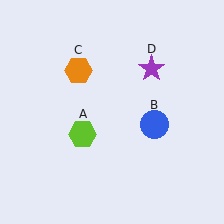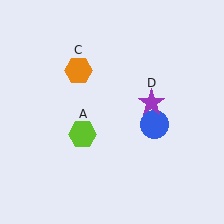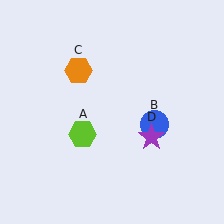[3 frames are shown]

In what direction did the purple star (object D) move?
The purple star (object D) moved down.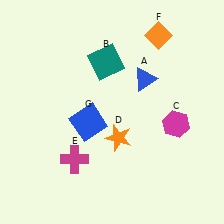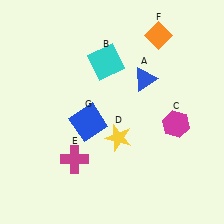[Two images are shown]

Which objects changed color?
B changed from teal to cyan. D changed from orange to yellow.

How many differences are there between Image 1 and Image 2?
There are 2 differences between the two images.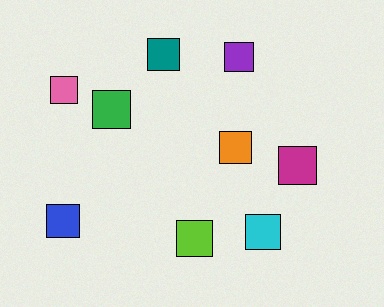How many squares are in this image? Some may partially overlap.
There are 9 squares.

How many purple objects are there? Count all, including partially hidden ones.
There is 1 purple object.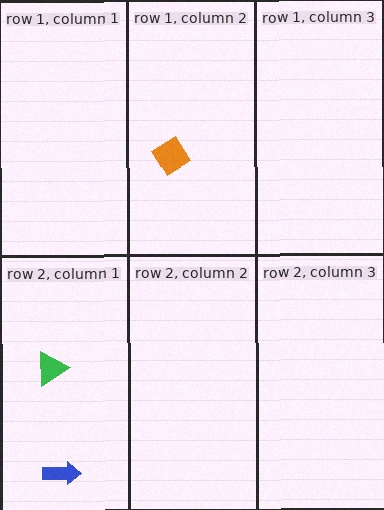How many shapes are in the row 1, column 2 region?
1.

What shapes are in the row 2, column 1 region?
The blue arrow, the green triangle.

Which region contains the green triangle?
The row 2, column 1 region.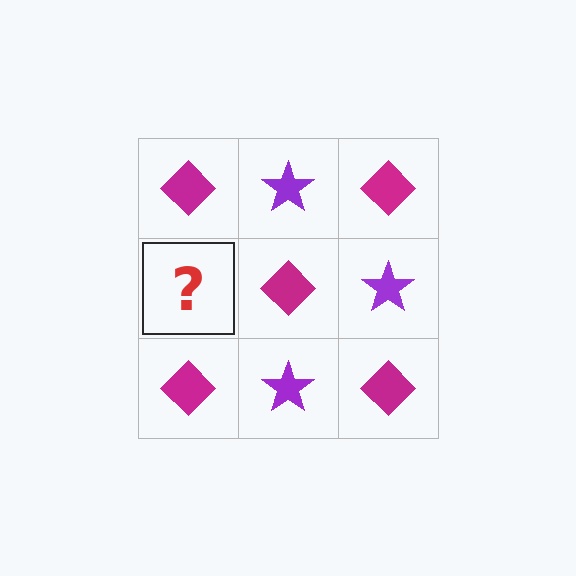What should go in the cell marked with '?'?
The missing cell should contain a purple star.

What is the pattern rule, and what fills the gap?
The rule is that it alternates magenta diamond and purple star in a checkerboard pattern. The gap should be filled with a purple star.